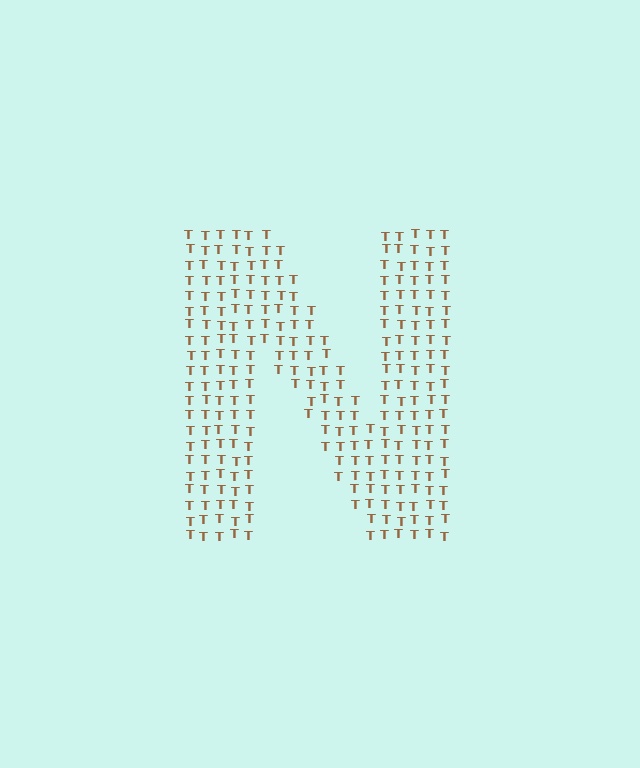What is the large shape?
The large shape is the letter N.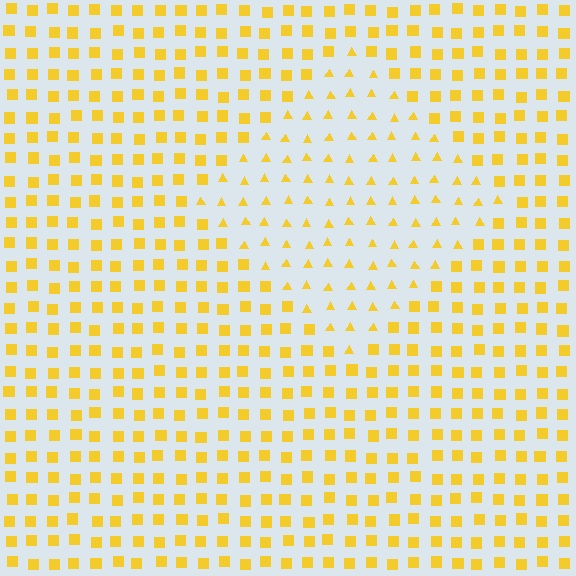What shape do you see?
I see a diamond.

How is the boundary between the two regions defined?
The boundary is defined by a change in element shape: triangles inside vs. squares outside. All elements share the same color and spacing.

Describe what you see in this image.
The image is filled with small yellow elements arranged in a uniform grid. A diamond-shaped region contains triangles, while the surrounding area contains squares. The boundary is defined purely by the change in element shape.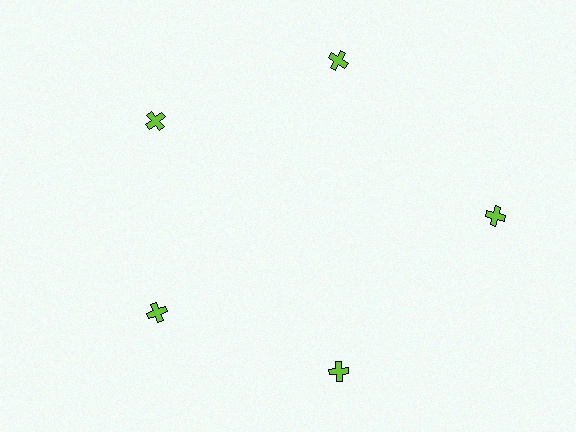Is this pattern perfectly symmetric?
No. The 5 lime crosses are arranged in a ring, but one element near the 3 o'clock position is pushed outward from the center, breaking the 5-fold rotational symmetry.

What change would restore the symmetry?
The symmetry would be restored by moving it inward, back onto the ring so that all 5 crosses sit at equal angles and equal distance from the center.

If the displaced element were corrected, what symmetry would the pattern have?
It would have 5-fold rotational symmetry — the pattern would map onto itself every 72 degrees.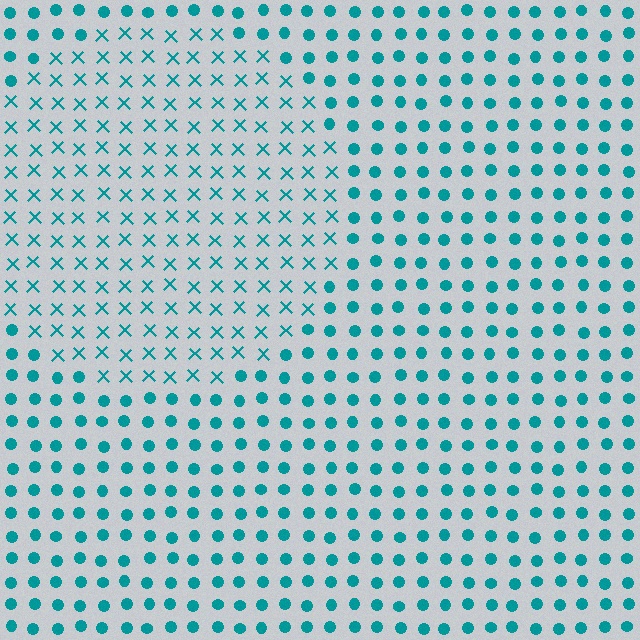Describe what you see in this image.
The image is filled with small teal elements arranged in a uniform grid. A circle-shaped region contains X marks, while the surrounding area contains circles. The boundary is defined purely by the change in element shape.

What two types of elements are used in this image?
The image uses X marks inside the circle region and circles outside it.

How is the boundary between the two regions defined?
The boundary is defined by a change in element shape: X marks inside vs. circles outside. All elements share the same color and spacing.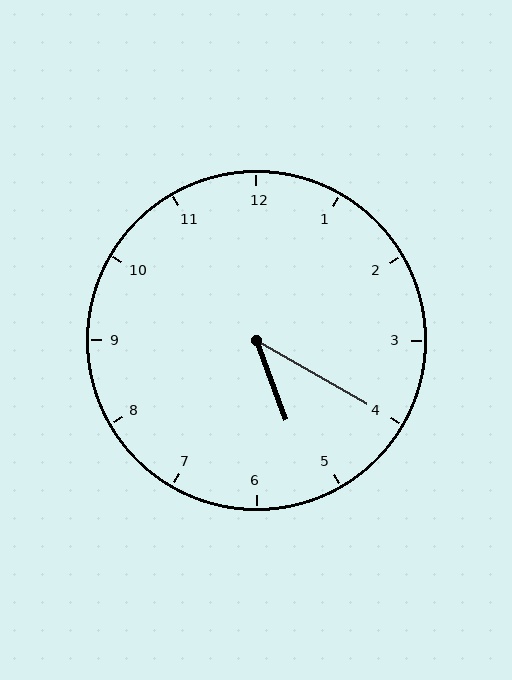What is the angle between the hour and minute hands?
Approximately 40 degrees.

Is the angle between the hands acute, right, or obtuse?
It is acute.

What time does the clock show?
5:20.